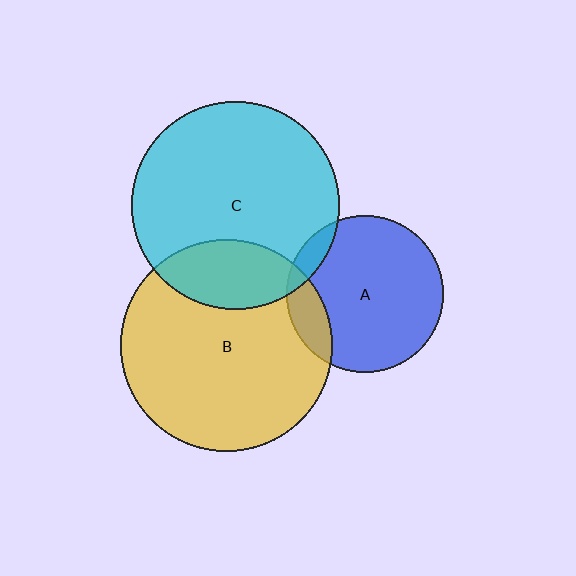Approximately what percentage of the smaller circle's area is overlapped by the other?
Approximately 20%.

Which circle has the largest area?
Circle B (yellow).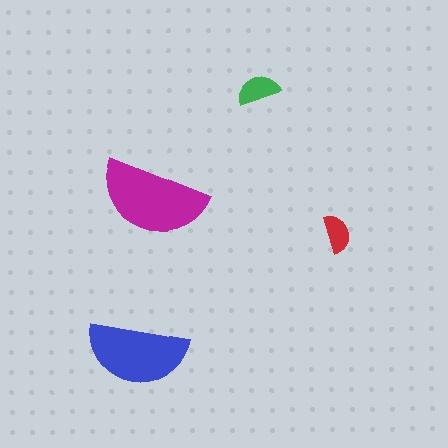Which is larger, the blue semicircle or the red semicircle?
The blue one.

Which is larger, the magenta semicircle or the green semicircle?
The magenta one.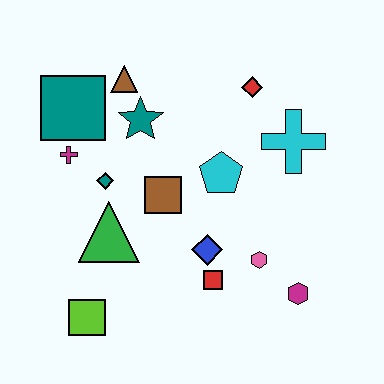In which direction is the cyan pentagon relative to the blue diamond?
The cyan pentagon is above the blue diamond.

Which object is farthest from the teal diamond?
The magenta hexagon is farthest from the teal diamond.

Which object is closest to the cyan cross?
The red diamond is closest to the cyan cross.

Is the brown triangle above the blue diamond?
Yes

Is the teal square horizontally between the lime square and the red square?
No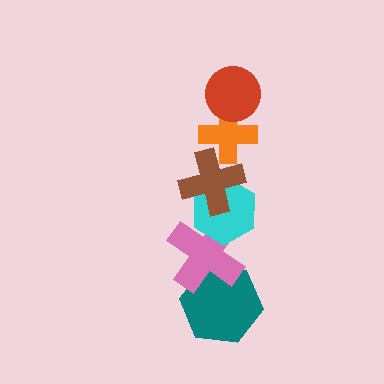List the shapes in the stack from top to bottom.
From top to bottom: the red circle, the orange cross, the brown cross, the cyan hexagon, the pink cross, the teal hexagon.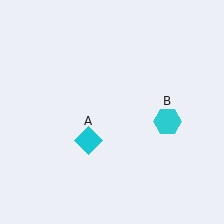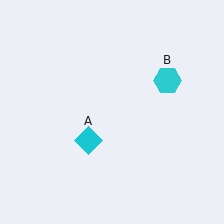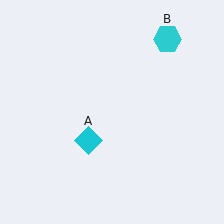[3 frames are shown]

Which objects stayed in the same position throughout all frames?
Cyan diamond (object A) remained stationary.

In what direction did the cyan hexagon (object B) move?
The cyan hexagon (object B) moved up.